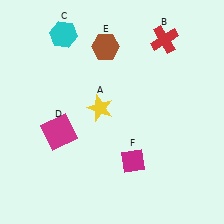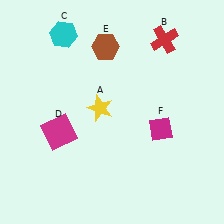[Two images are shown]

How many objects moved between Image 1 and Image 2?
1 object moved between the two images.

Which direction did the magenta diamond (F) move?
The magenta diamond (F) moved up.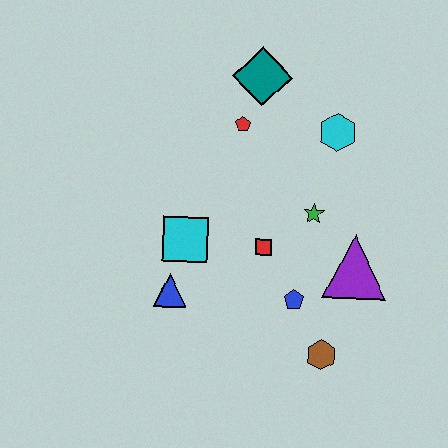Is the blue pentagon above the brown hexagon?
Yes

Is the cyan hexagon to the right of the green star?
Yes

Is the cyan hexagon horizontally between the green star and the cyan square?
No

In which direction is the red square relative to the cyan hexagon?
The red square is below the cyan hexagon.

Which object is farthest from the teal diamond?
The brown hexagon is farthest from the teal diamond.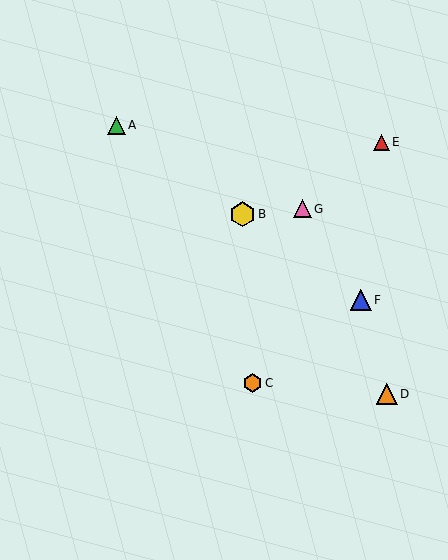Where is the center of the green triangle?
The center of the green triangle is at (116, 125).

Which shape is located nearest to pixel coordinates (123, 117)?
The green triangle (labeled A) at (116, 125) is nearest to that location.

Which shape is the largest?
The yellow hexagon (labeled B) is the largest.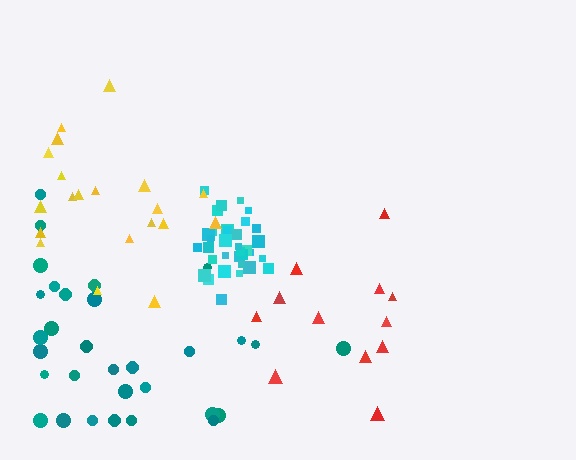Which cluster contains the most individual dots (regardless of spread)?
Cyan (34).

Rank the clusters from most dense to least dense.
cyan, yellow, teal, red.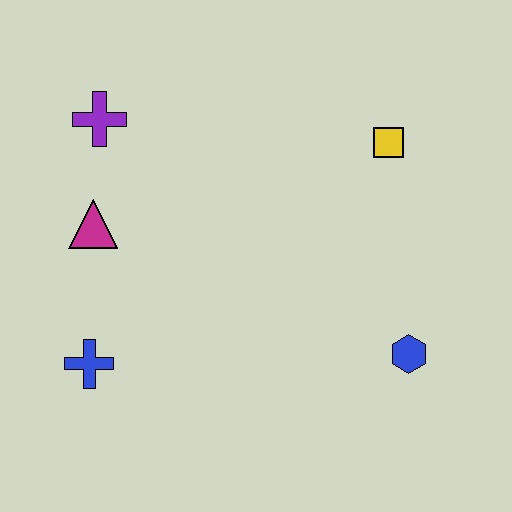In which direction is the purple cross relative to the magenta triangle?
The purple cross is above the magenta triangle.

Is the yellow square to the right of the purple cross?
Yes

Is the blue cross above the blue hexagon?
No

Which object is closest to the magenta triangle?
The purple cross is closest to the magenta triangle.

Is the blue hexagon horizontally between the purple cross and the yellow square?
No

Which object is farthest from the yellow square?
The blue cross is farthest from the yellow square.